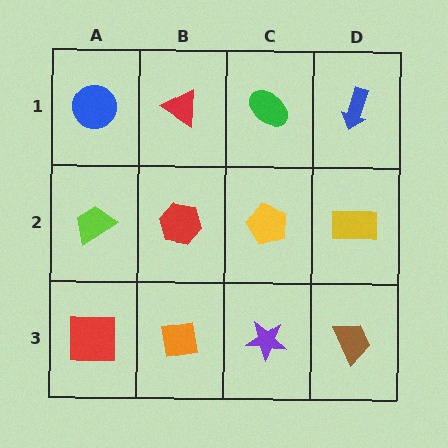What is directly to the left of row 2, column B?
A lime trapezoid.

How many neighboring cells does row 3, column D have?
2.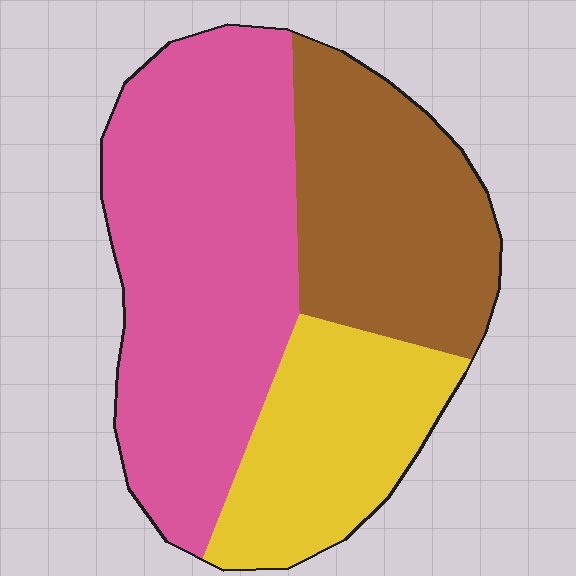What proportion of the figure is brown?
Brown covers 29% of the figure.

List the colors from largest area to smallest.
From largest to smallest: pink, brown, yellow.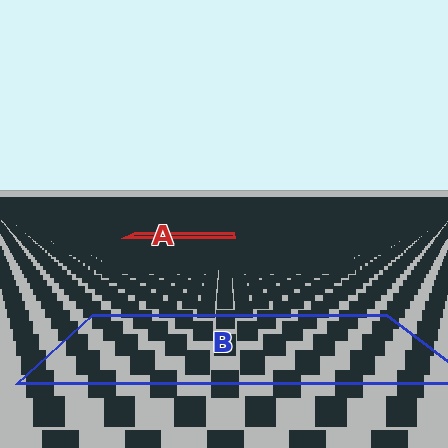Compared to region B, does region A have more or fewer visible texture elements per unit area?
Region A has more texture elements per unit area — they are packed more densely because it is farther away.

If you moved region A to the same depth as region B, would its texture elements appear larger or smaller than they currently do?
They would appear larger. At a closer depth, the same texture elements are projected at a bigger on-screen size.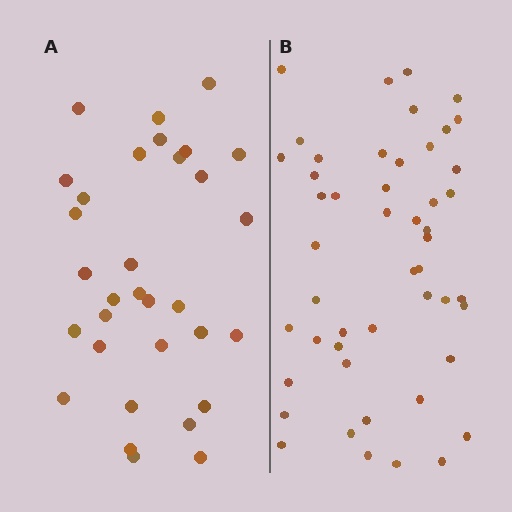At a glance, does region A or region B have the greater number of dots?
Region B (the right region) has more dots.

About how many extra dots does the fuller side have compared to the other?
Region B has approximately 15 more dots than region A.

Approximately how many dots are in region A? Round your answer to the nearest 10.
About 30 dots. (The exact count is 32, which rounds to 30.)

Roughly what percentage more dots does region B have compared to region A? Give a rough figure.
About 55% more.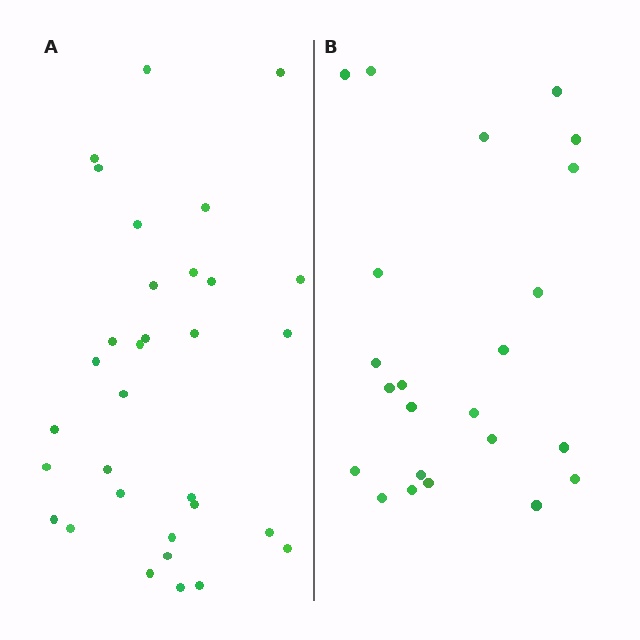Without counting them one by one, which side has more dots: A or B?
Region A (the left region) has more dots.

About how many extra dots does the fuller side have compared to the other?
Region A has roughly 8 or so more dots than region B.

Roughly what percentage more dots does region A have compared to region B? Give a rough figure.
About 40% more.